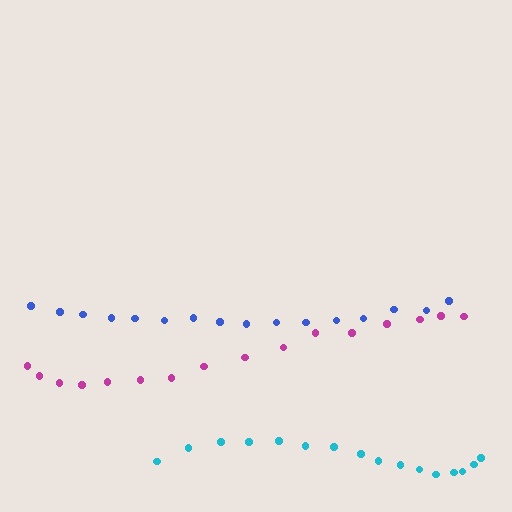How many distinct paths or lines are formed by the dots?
There are 3 distinct paths.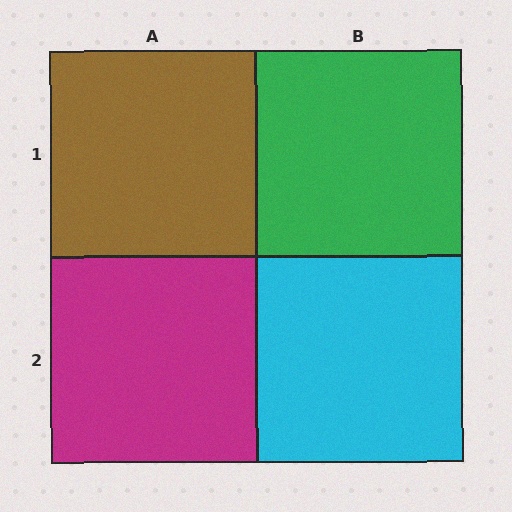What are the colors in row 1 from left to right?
Brown, green.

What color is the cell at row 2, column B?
Cyan.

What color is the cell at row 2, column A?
Magenta.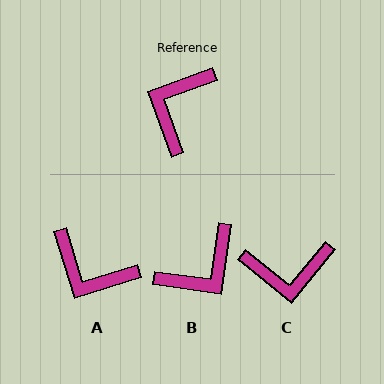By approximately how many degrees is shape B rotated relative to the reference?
Approximately 152 degrees counter-clockwise.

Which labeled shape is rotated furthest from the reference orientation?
B, about 152 degrees away.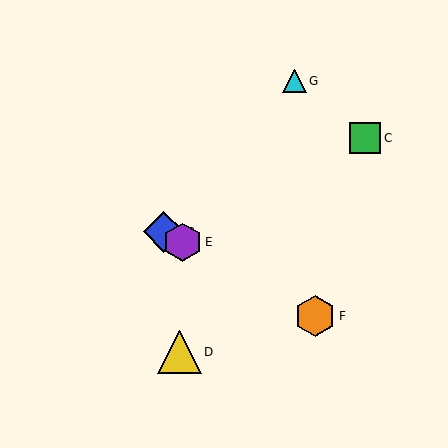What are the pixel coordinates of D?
Object D is at (179, 352).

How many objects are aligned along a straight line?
4 objects (A, B, E, F) are aligned along a straight line.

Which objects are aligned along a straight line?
Objects A, B, E, F are aligned along a straight line.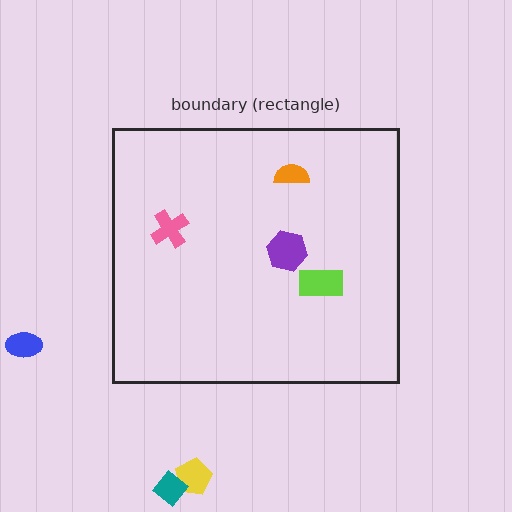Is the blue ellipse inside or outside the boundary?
Outside.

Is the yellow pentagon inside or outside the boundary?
Outside.